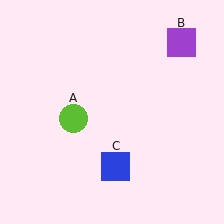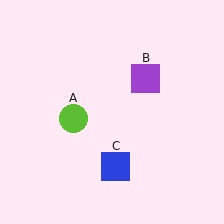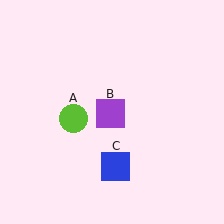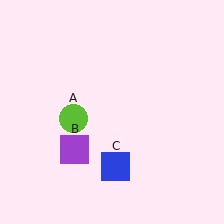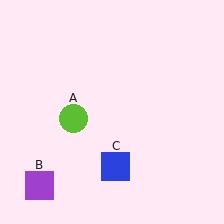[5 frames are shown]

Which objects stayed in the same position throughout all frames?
Lime circle (object A) and blue square (object C) remained stationary.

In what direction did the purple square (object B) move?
The purple square (object B) moved down and to the left.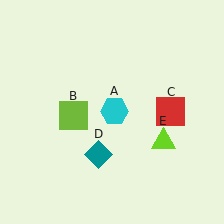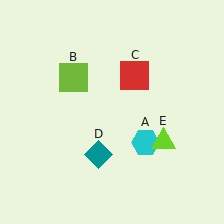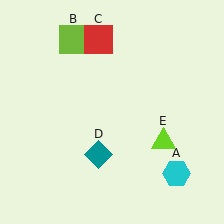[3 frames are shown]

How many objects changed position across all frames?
3 objects changed position: cyan hexagon (object A), lime square (object B), red square (object C).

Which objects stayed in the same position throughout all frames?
Teal diamond (object D) and lime triangle (object E) remained stationary.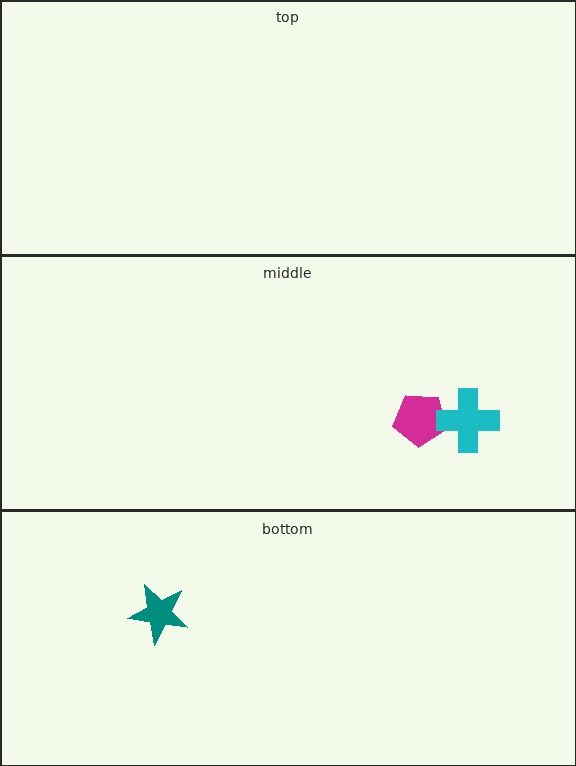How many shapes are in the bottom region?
1.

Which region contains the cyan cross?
The middle region.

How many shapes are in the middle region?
2.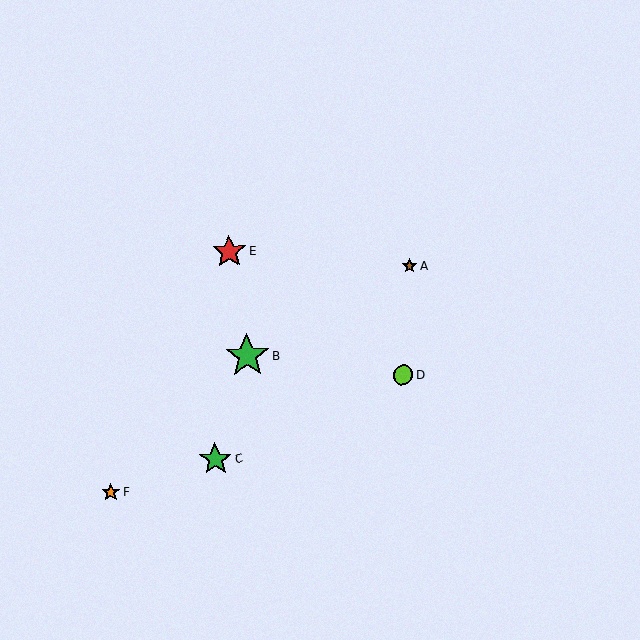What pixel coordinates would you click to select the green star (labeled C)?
Click at (215, 459) to select the green star C.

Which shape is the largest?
The green star (labeled B) is the largest.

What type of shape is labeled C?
Shape C is a green star.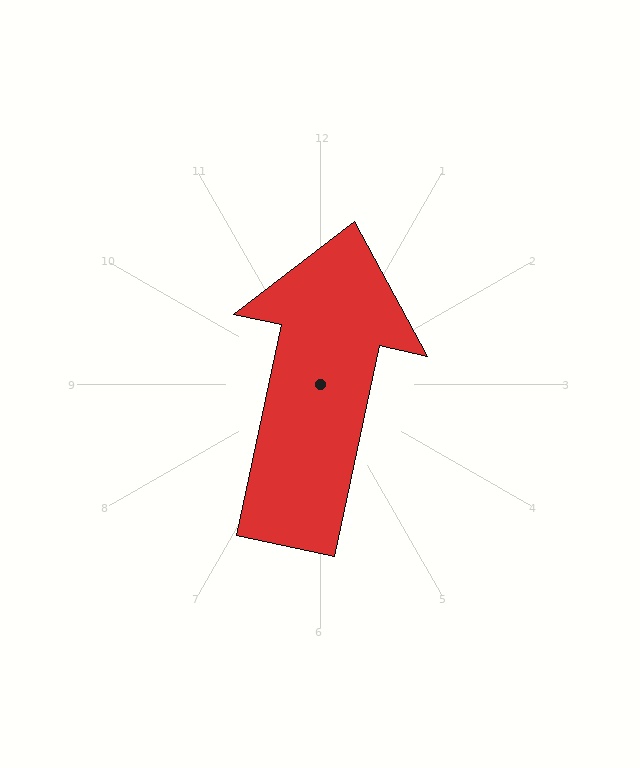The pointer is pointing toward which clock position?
Roughly 12 o'clock.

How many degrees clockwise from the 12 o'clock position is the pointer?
Approximately 12 degrees.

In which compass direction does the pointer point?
North.